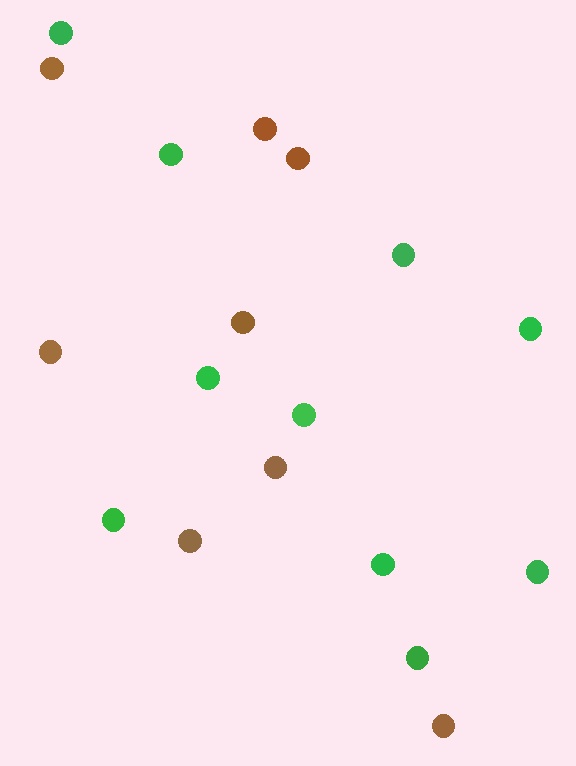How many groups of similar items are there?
There are 2 groups: one group of brown circles (8) and one group of green circles (10).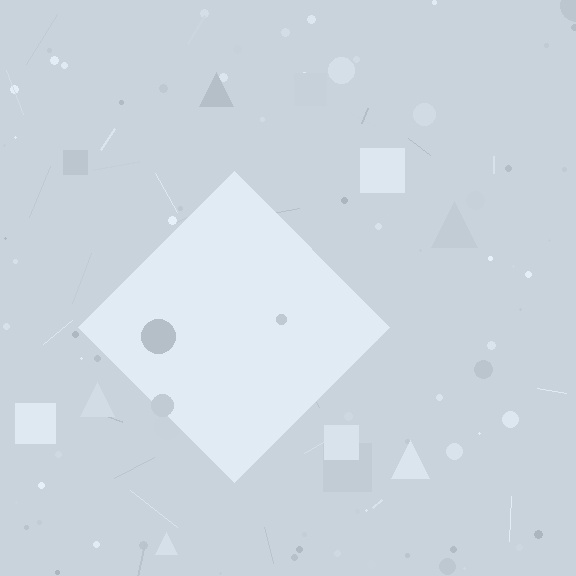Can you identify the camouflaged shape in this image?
The camouflaged shape is a diamond.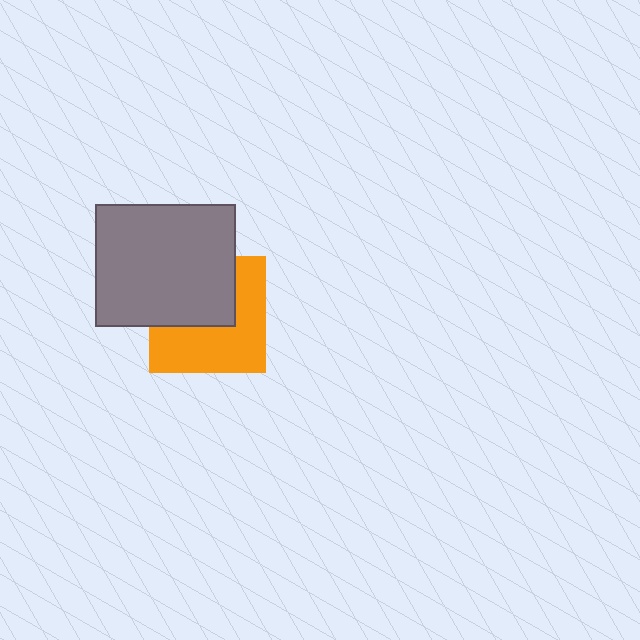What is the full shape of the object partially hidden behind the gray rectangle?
The partially hidden object is an orange square.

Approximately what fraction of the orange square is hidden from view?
Roughly 45% of the orange square is hidden behind the gray rectangle.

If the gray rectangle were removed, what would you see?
You would see the complete orange square.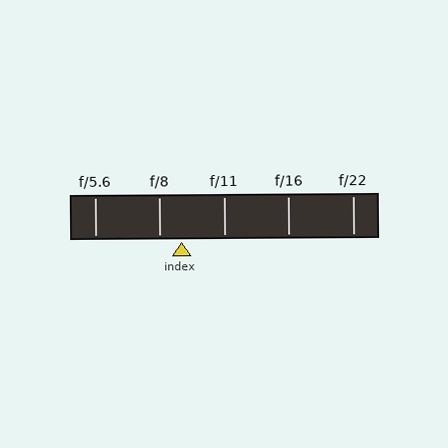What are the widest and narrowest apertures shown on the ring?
The widest aperture shown is f/5.6 and the narrowest is f/22.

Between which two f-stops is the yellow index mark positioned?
The index mark is between f/8 and f/11.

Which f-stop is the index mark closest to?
The index mark is closest to f/8.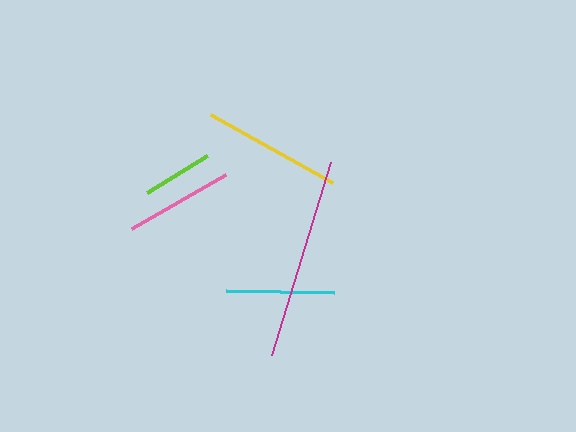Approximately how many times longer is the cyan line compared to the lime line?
The cyan line is approximately 1.5 times the length of the lime line.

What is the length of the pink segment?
The pink segment is approximately 108 pixels long.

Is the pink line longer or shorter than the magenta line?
The magenta line is longer than the pink line.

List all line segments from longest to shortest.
From longest to shortest: magenta, yellow, pink, cyan, lime.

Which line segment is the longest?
The magenta line is the longest at approximately 202 pixels.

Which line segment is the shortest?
The lime line is the shortest at approximately 71 pixels.